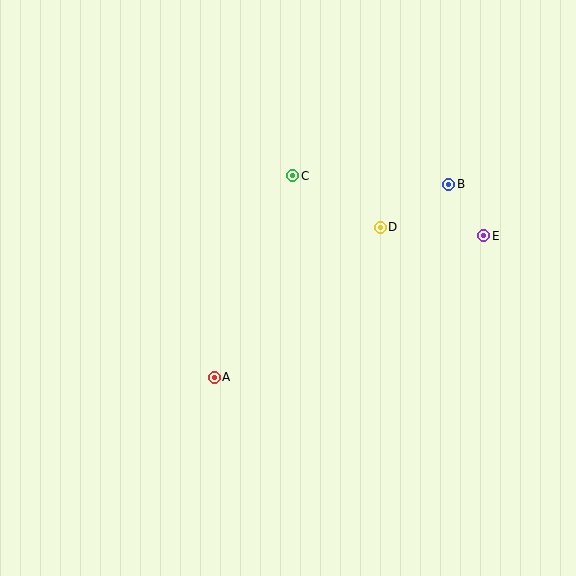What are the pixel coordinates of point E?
Point E is at (484, 236).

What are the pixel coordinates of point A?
Point A is at (214, 377).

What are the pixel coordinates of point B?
Point B is at (449, 184).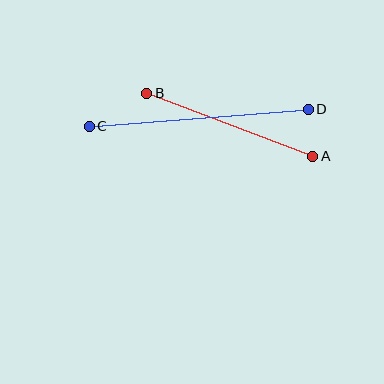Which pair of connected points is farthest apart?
Points C and D are farthest apart.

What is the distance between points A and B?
The distance is approximately 177 pixels.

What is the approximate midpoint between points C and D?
The midpoint is at approximately (199, 118) pixels.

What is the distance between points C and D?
The distance is approximately 219 pixels.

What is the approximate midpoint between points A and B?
The midpoint is at approximately (230, 125) pixels.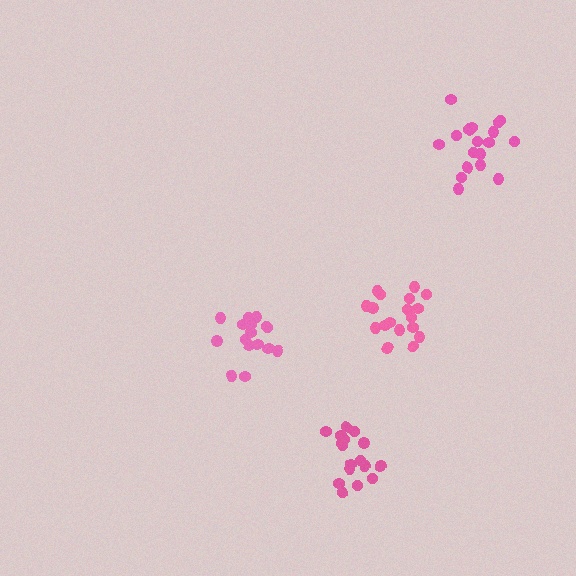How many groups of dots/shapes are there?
There are 4 groups.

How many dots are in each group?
Group 1: 18 dots, Group 2: 17 dots, Group 3: 18 dots, Group 4: 16 dots (69 total).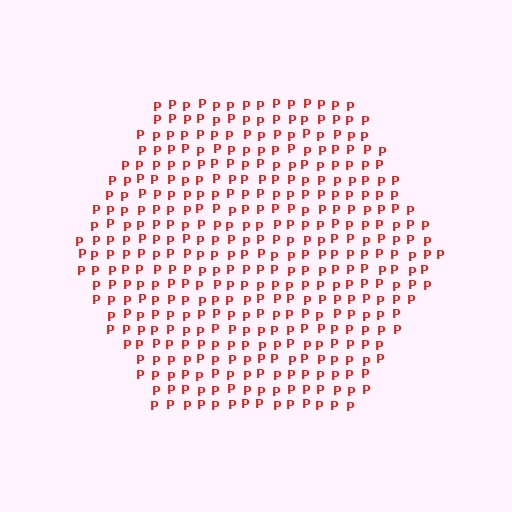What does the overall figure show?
The overall figure shows a hexagon.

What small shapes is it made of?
It is made of small letter P's.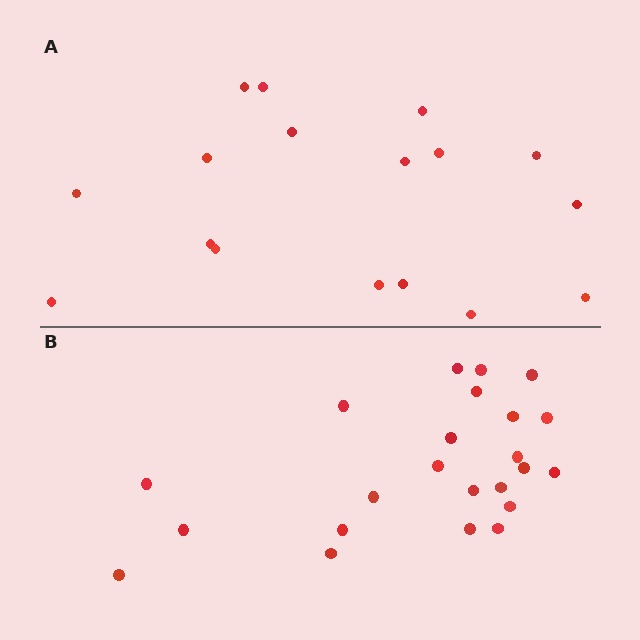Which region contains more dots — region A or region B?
Region B (the bottom region) has more dots.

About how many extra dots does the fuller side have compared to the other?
Region B has about 6 more dots than region A.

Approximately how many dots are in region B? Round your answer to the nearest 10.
About 20 dots. (The exact count is 23, which rounds to 20.)